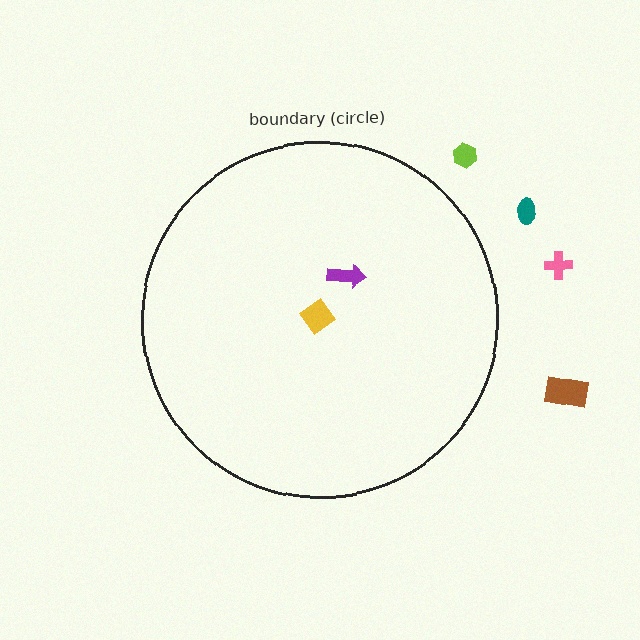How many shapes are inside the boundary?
2 inside, 4 outside.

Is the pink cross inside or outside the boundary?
Outside.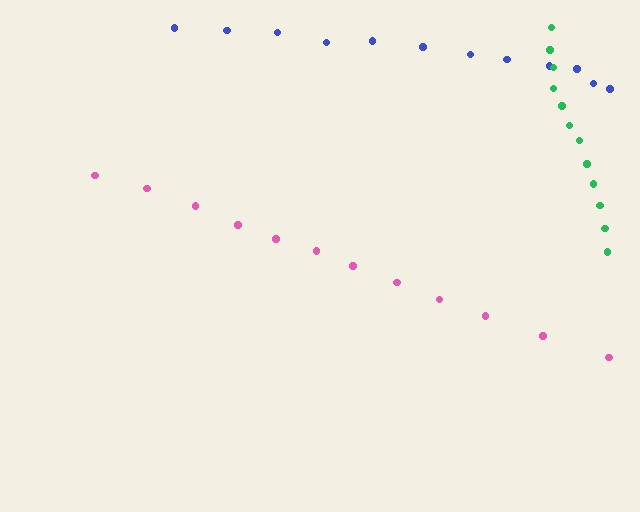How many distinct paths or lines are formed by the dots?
There are 3 distinct paths.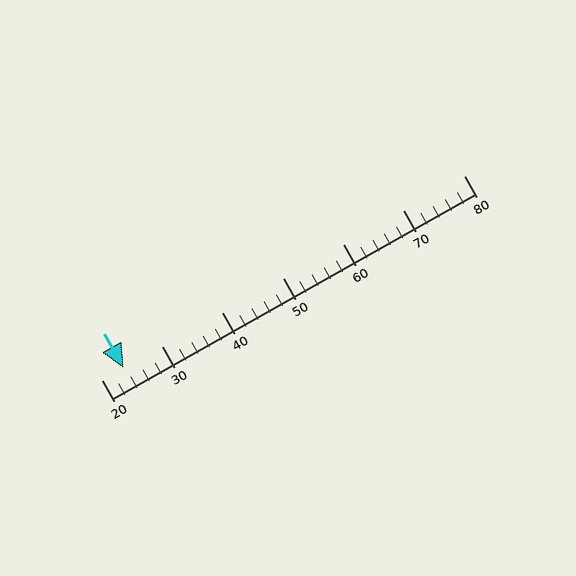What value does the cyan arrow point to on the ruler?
The cyan arrow points to approximately 24.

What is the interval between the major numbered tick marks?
The major tick marks are spaced 10 units apart.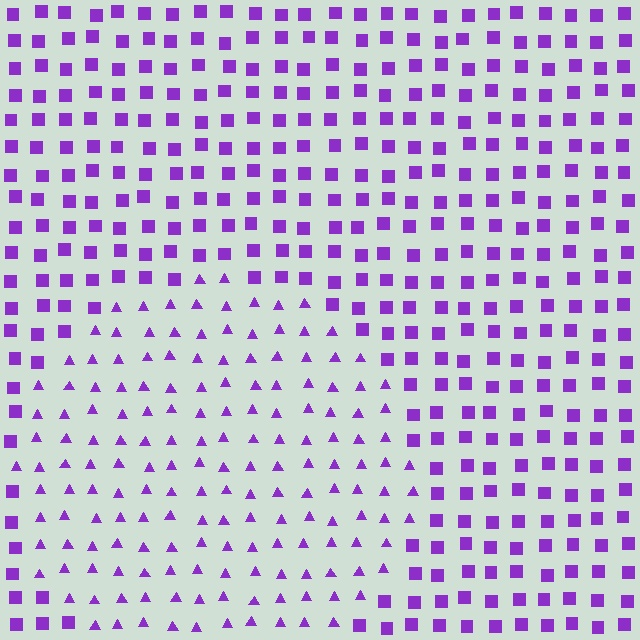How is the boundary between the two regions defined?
The boundary is defined by a change in element shape: triangles inside vs. squares outside. All elements share the same color and spacing.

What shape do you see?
I see a circle.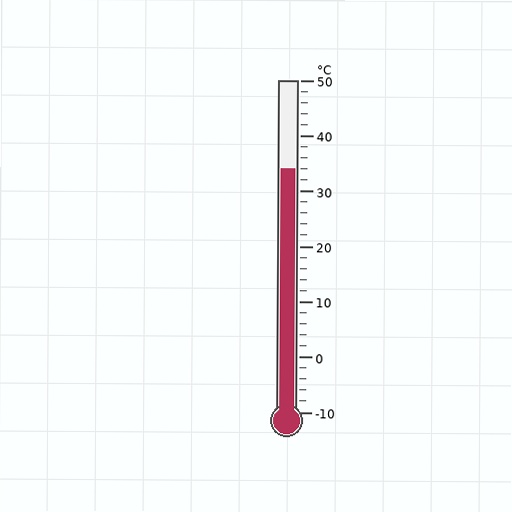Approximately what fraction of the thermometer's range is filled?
The thermometer is filled to approximately 75% of its range.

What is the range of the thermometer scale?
The thermometer scale ranges from -10°C to 50°C.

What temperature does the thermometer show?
The thermometer shows approximately 34°C.